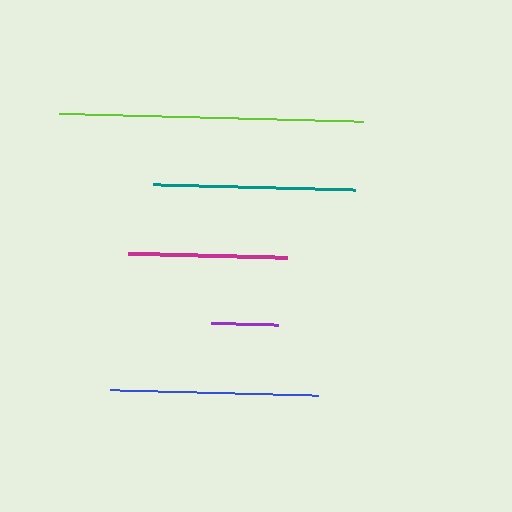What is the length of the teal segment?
The teal segment is approximately 202 pixels long.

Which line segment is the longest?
The lime line is the longest at approximately 304 pixels.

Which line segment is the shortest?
The purple line is the shortest at approximately 68 pixels.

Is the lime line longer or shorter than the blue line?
The lime line is longer than the blue line.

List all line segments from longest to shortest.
From longest to shortest: lime, blue, teal, magenta, purple.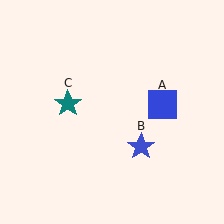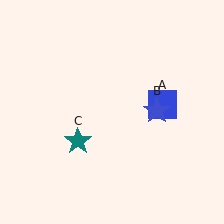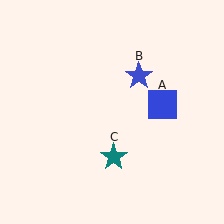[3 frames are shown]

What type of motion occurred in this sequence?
The blue star (object B), teal star (object C) rotated counterclockwise around the center of the scene.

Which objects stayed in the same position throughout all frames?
Blue square (object A) remained stationary.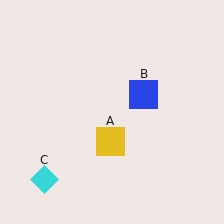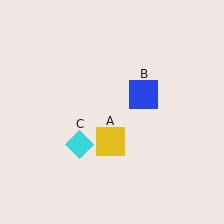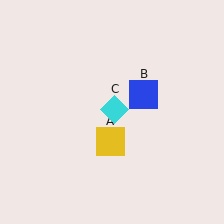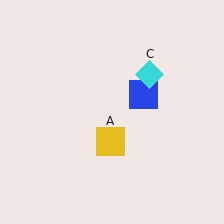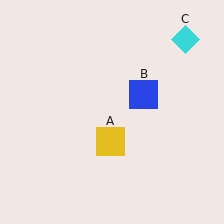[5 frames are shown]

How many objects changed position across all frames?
1 object changed position: cyan diamond (object C).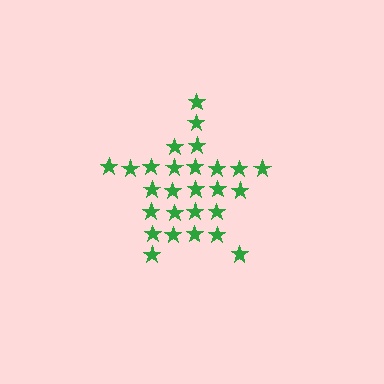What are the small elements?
The small elements are stars.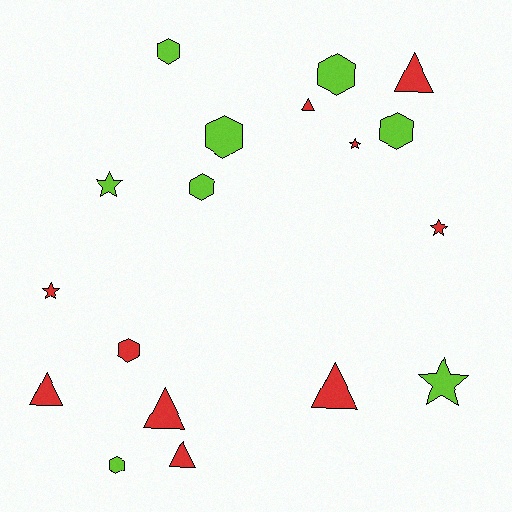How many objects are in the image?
There are 18 objects.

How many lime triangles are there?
There are no lime triangles.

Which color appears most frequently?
Red, with 10 objects.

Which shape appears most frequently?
Hexagon, with 7 objects.